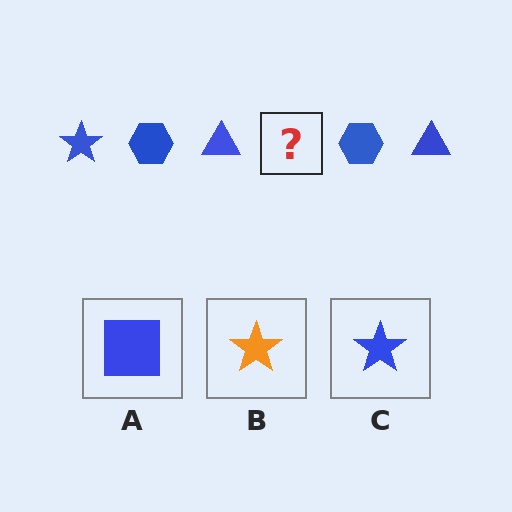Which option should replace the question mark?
Option C.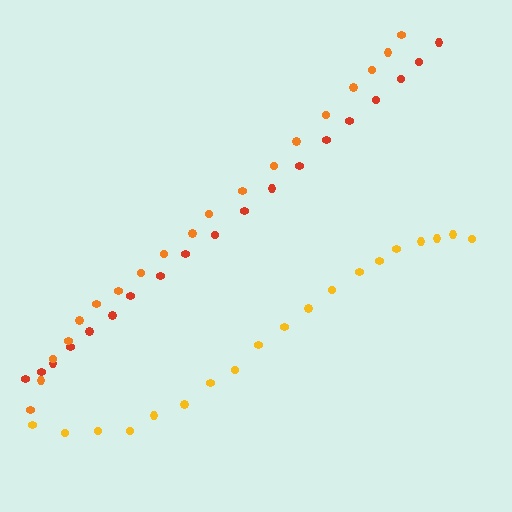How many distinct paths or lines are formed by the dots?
There are 3 distinct paths.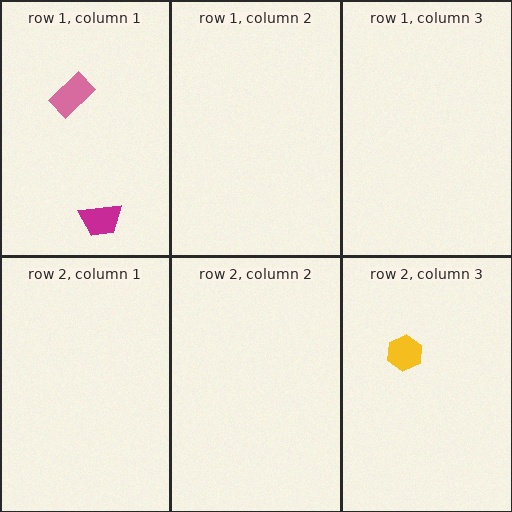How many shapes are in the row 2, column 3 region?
1.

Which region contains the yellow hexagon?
The row 2, column 3 region.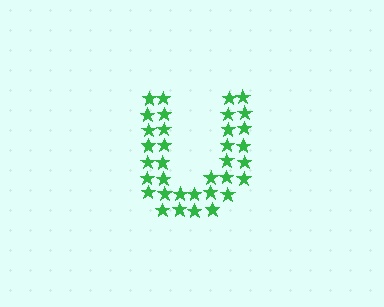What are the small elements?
The small elements are stars.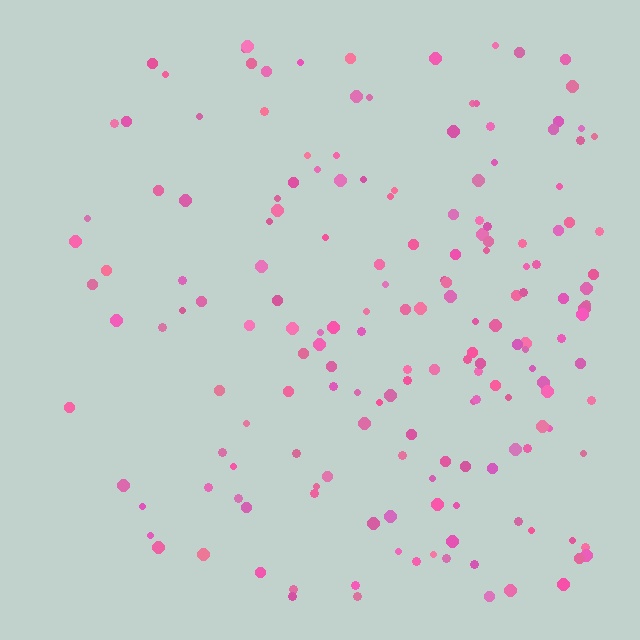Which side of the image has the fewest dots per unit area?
The left.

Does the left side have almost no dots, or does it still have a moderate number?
Still a moderate number, just noticeably fewer than the right.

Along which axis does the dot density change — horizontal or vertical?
Horizontal.